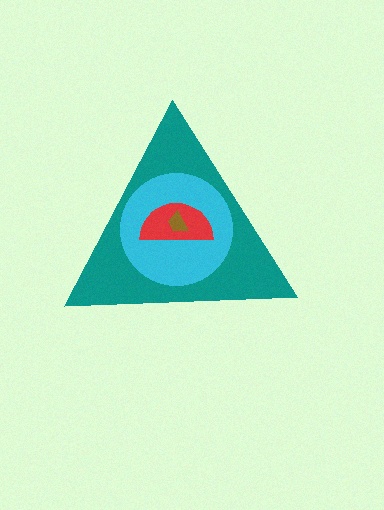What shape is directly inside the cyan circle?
The red semicircle.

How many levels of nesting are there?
4.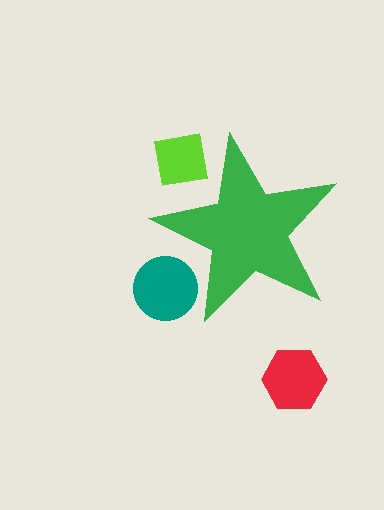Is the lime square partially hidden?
Yes, the lime square is partially hidden behind the green star.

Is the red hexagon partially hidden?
No, the red hexagon is fully visible.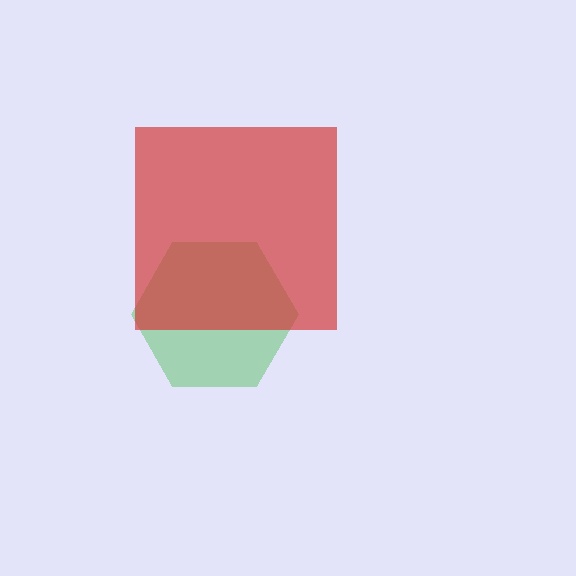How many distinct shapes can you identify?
There are 2 distinct shapes: a green hexagon, a red square.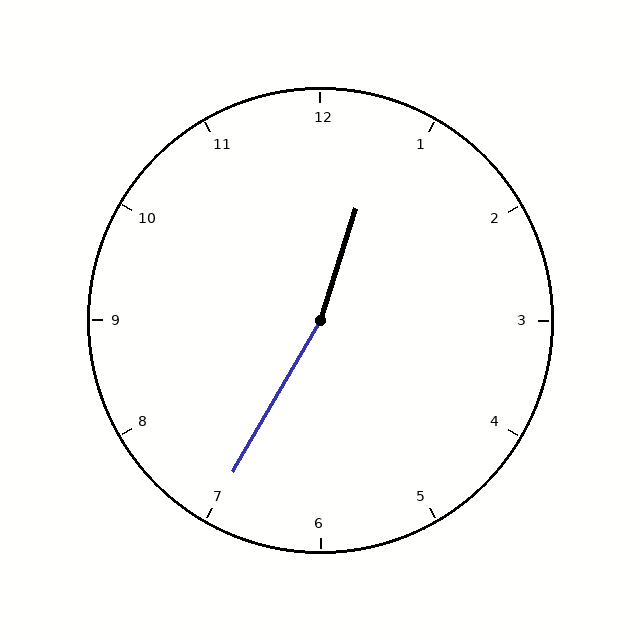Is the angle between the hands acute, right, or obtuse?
It is obtuse.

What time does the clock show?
12:35.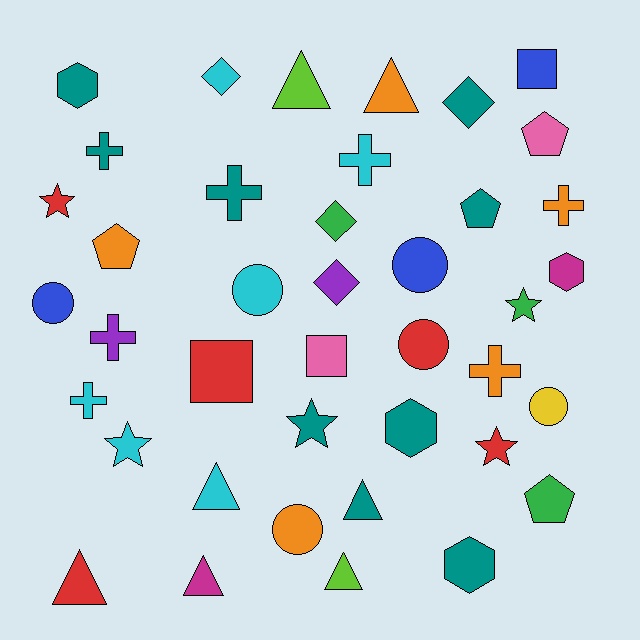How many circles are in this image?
There are 6 circles.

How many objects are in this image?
There are 40 objects.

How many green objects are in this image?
There are 3 green objects.